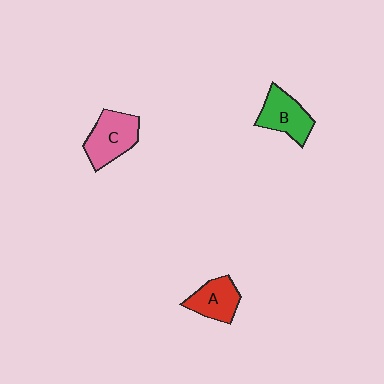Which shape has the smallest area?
Shape A (red).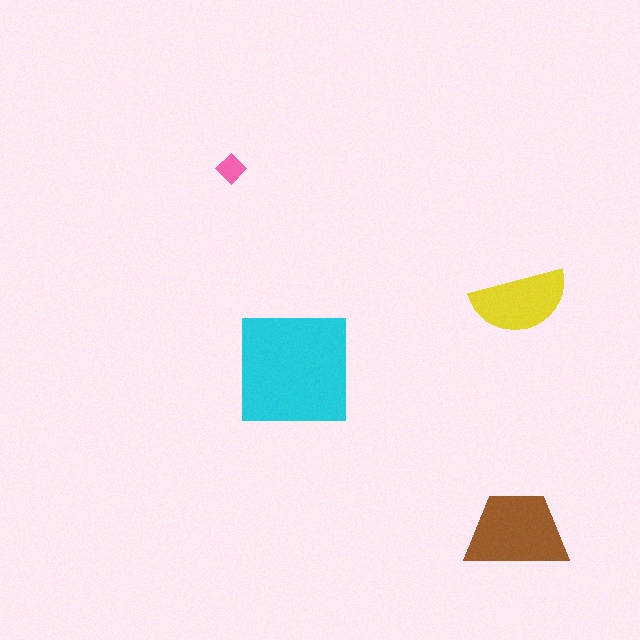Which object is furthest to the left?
The pink diamond is leftmost.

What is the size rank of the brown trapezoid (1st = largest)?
2nd.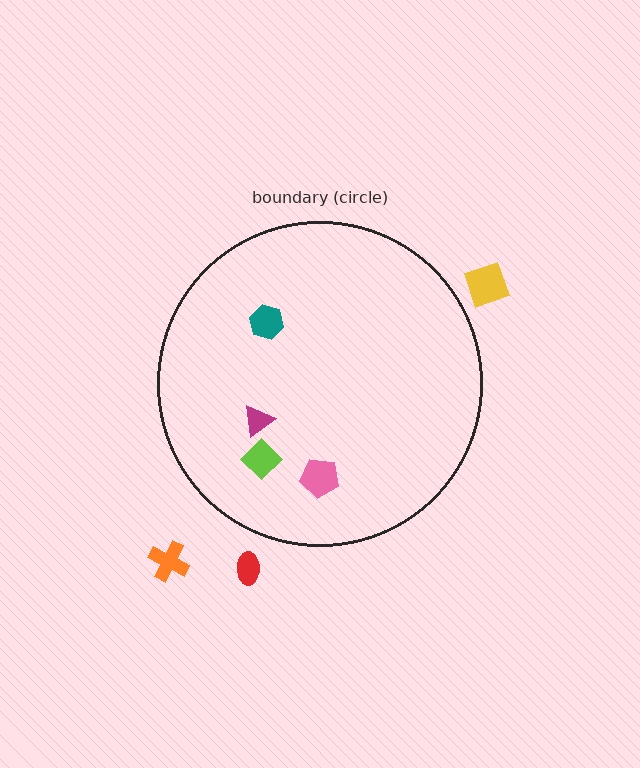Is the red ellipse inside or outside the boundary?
Outside.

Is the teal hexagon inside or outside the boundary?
Inside.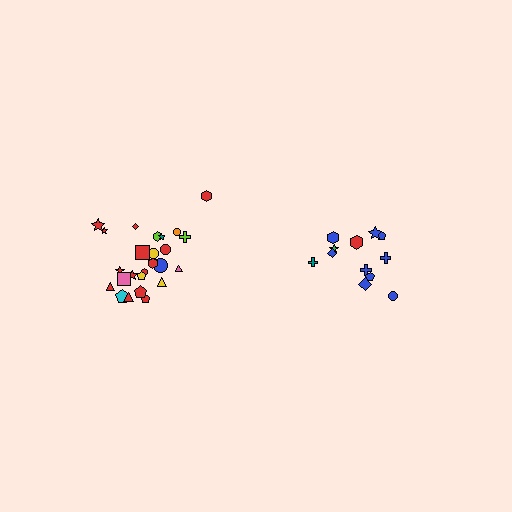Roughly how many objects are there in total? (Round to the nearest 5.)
Roughly 35 objects in total.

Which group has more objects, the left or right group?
The left group.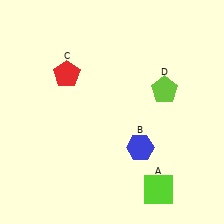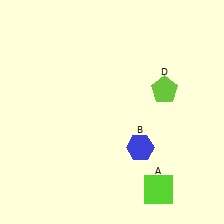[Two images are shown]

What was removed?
The red pentagon (C) was removed in Image 2.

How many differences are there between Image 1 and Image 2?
There is 1 difference between the two images.